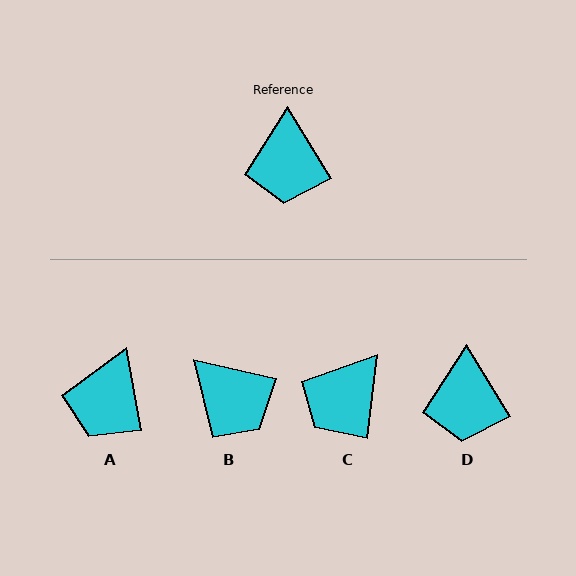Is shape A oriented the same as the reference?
No, it is off by about 20 degrees.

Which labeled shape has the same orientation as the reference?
D.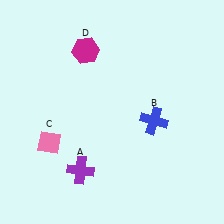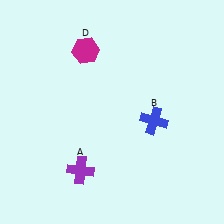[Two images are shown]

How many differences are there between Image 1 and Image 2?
There is 1 difference between the two images.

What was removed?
The pink diamond (C) was removed in Image 2.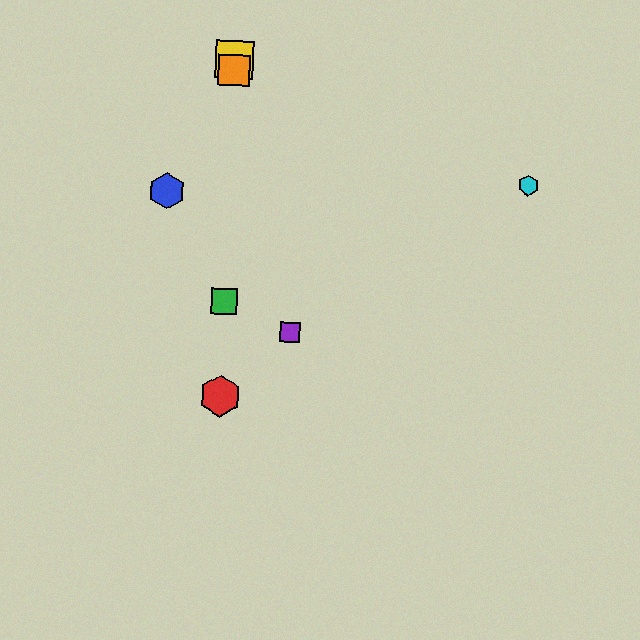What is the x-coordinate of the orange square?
The orange square is at x≈234.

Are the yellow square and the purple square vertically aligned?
No, the yellow square is at x≈235 and the purple square is at x≈290.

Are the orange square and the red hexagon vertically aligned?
Yes, both are at x≈234.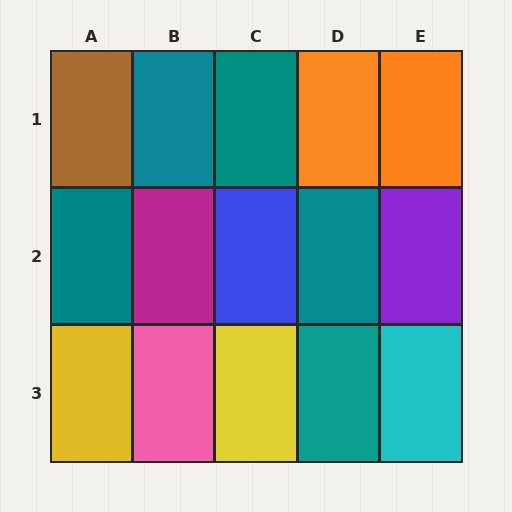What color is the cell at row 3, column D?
Teal.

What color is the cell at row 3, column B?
Pink.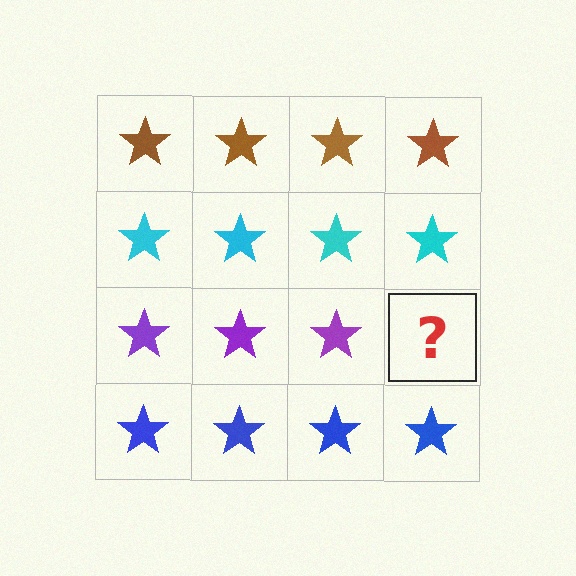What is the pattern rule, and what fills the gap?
The rule is that each row has a consistent color. The gap should be filled with a purple star.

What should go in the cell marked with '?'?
The missing cell should contain a purple star.